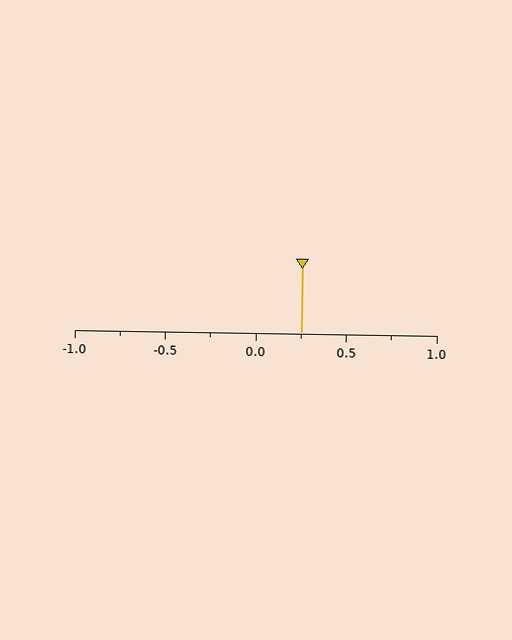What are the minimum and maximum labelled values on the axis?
The axis runs from -1.0 to 1.0.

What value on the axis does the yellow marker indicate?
The marker indicates approximately 0.25.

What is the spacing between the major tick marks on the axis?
The major ticks are spaced 0.5 apart.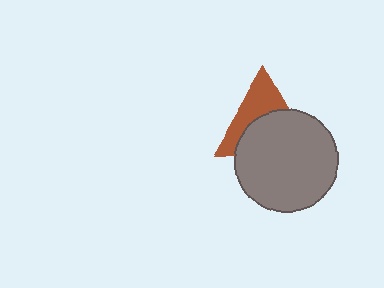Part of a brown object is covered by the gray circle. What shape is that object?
It is a triangle.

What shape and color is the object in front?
The object in front is a gray circle.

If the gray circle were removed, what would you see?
You would see the complete brown triangle.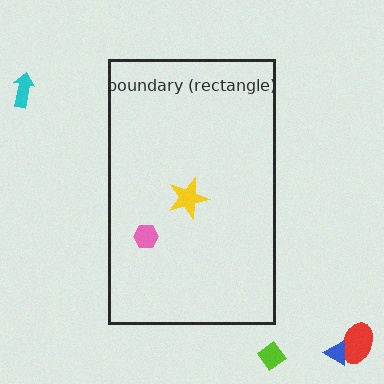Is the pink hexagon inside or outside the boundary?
Inside.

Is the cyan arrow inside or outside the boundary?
Outside.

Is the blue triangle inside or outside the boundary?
Outside.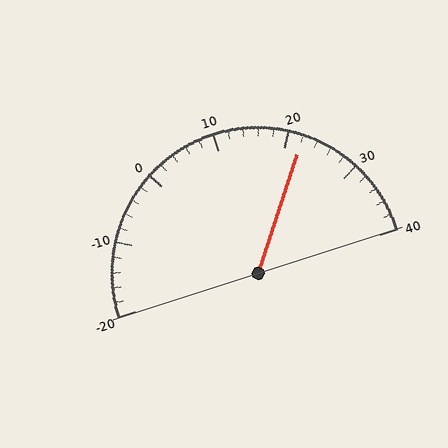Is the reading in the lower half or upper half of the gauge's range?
The reading is in the upper half of the range (-20 to 40).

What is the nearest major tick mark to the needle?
The nearest major tick mark is 20.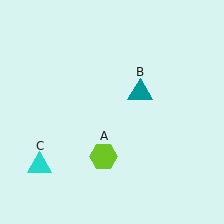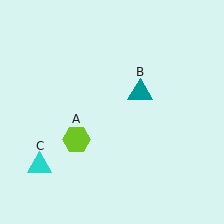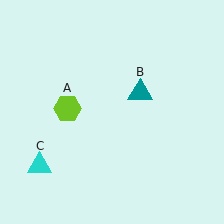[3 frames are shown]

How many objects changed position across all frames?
1 object changed position: lime hexagon (object A).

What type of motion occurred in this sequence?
The lime hexagon (object A) rotated clockwise around the center of the scene.